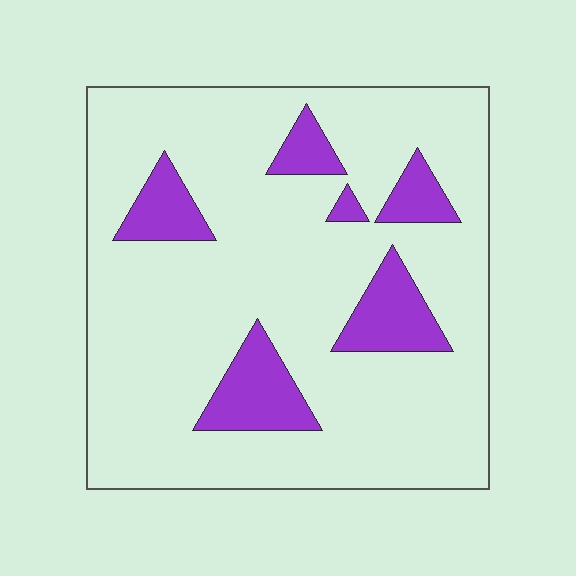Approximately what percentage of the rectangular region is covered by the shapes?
Approximately 15%.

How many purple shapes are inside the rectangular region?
6.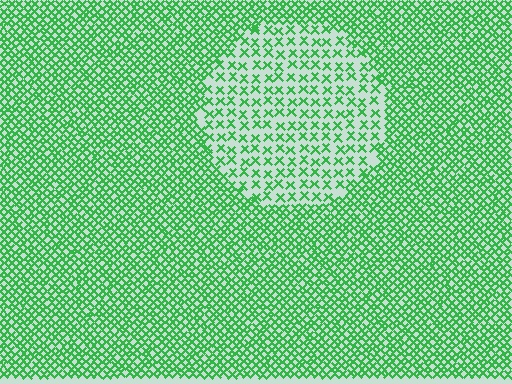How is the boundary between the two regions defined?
The boundary is defined by a change in element density (approximately 2.3x ratio). All elements are the same color, size, and shape.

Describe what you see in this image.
The image contains small green elements arranged at two different densities. A circle-shaped region is visible where the elements are less densely packed than the surrounding area.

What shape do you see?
I see a circle.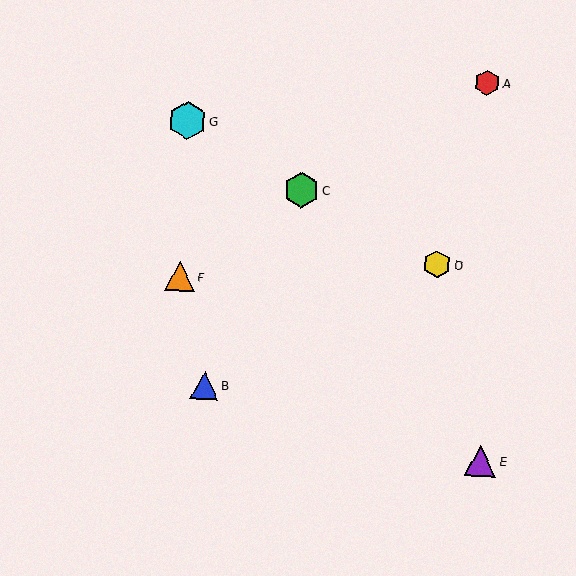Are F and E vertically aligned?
No, F is at x≈180 and E is at x≈480.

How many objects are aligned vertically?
2 objects (F, G) are aligned vertically.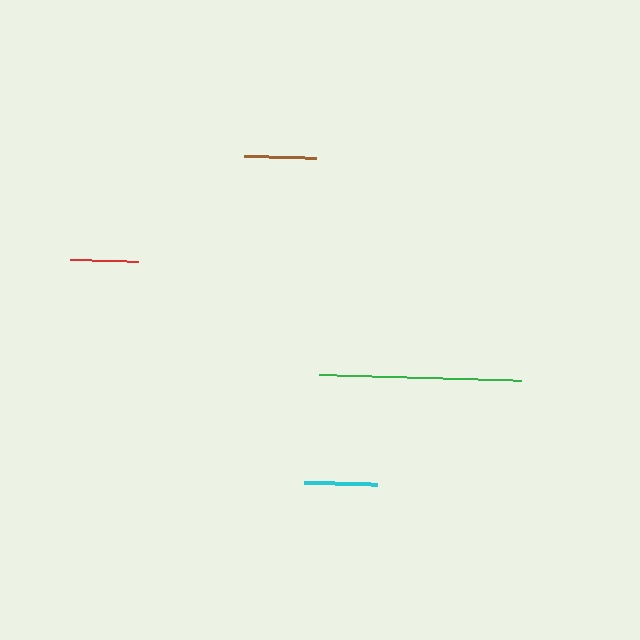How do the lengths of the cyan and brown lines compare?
The cyan and brown lines are approximately the same length.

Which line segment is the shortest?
The red line is the shortest at approximately 67 pixels.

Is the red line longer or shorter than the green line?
The green line is longer than the red line.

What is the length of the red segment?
The red segment is approximately 67 pixels long.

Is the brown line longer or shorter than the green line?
The green line is longer than the brown line.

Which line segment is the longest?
The green line is the longest at approximately 201 pixels.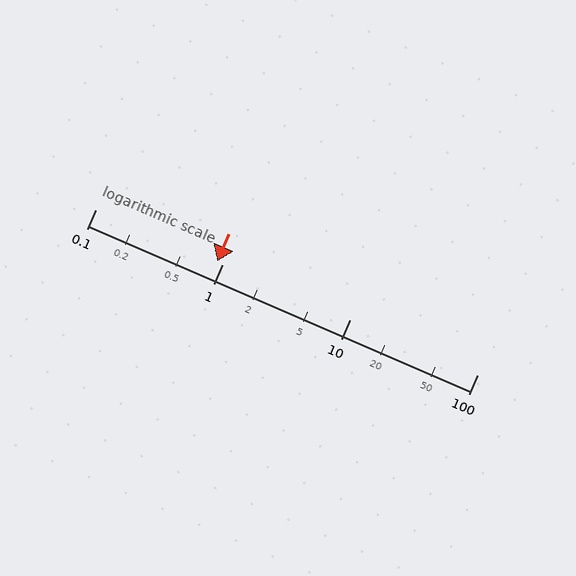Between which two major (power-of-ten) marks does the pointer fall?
The pointer is between 0.1 and 1.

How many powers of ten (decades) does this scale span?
The scale spans 3 decades, from 0.1 to 100.